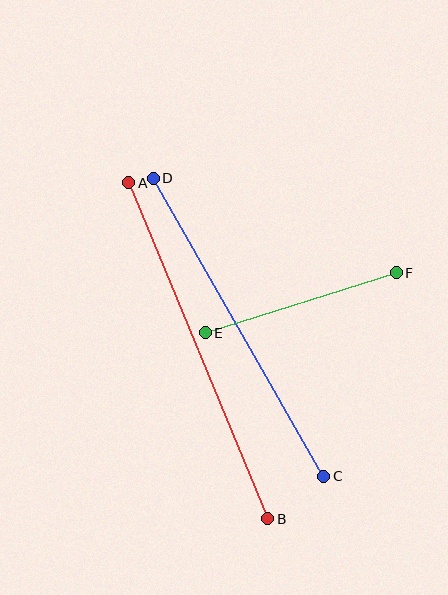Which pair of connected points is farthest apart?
Points A and B are farthest apart.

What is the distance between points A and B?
The distance is approximately 364 pixels.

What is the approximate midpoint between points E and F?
The midpoint is at approximately (301, 303) pixels.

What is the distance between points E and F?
The distance is approximately 201 pixels.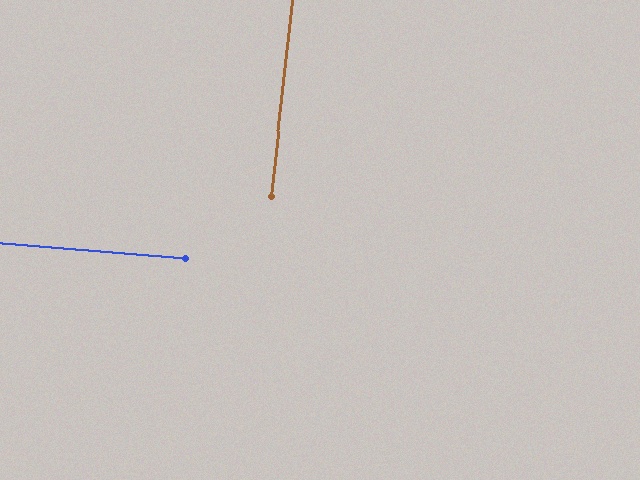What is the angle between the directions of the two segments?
Approximately 88 degrees.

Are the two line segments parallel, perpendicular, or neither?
Perpendicular — they meet at approximately 88°.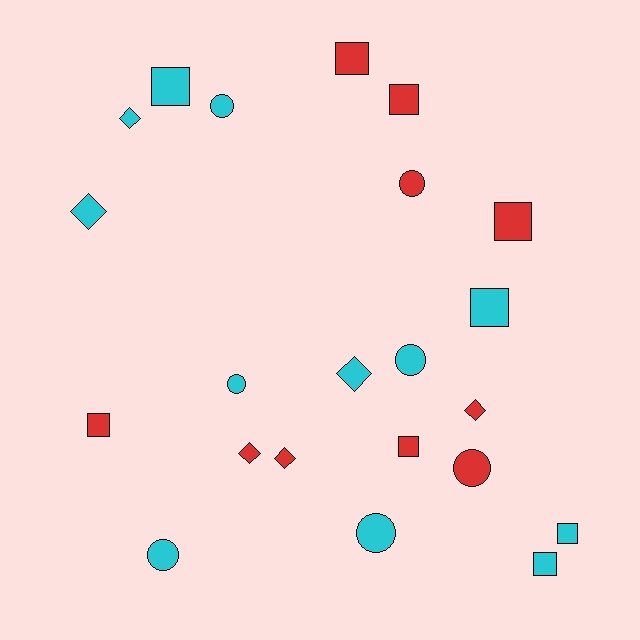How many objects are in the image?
There are 22 objects.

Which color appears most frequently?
Cyan, with 12 objects.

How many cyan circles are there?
There are 5 cyan circles.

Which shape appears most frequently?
Square, with 9 objects.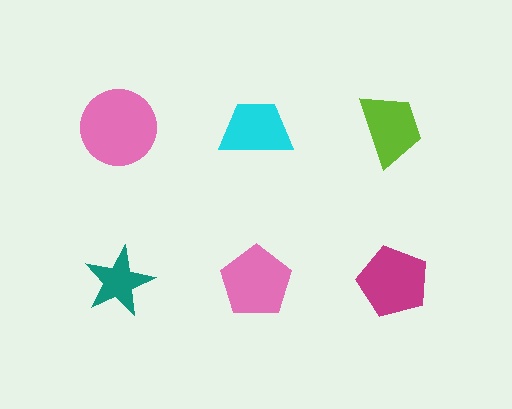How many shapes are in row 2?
3 shapes.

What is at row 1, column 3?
A lime trapezoid.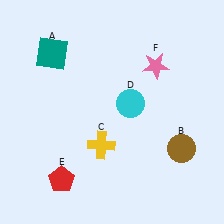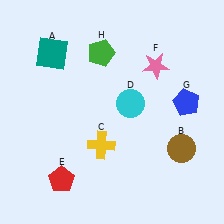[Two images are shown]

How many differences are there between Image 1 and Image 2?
There are 2 differences between the two images.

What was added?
A blue pentagon (G), a green pentagon (H) were added in Image 2.